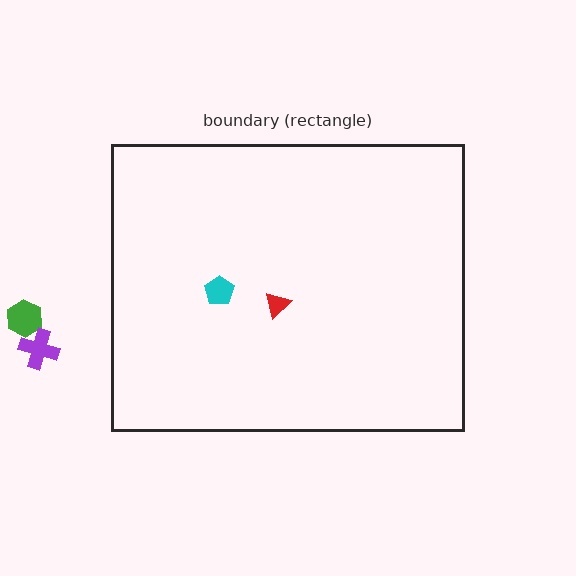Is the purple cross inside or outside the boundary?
Outside.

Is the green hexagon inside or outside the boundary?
Outside.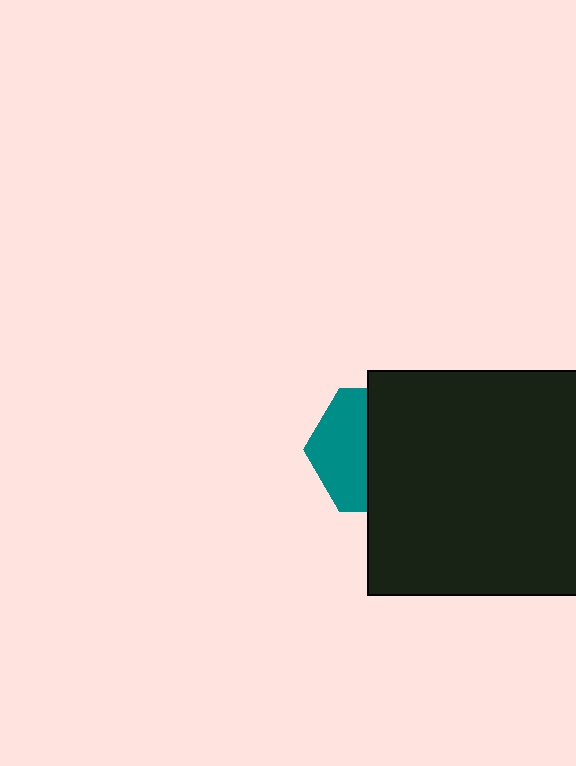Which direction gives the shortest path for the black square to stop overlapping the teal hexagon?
Moving right gives the shortest separation.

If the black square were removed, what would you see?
You would see the complete teal hexagon.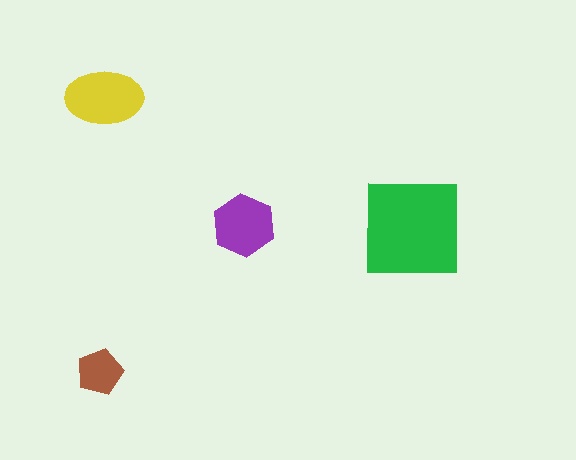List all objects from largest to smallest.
The green square, the yellow ellipse, the purple hexagon, the brown pentagon.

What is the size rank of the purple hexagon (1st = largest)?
3rd.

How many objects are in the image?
There are 4 objects in the image.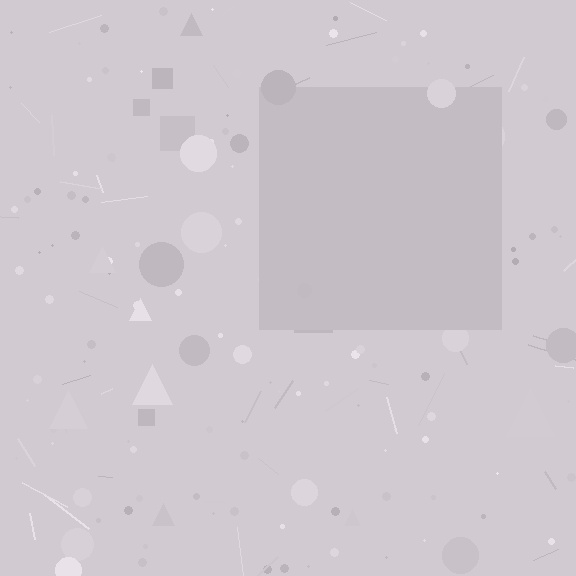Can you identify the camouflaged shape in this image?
The camouflaged shape is a square.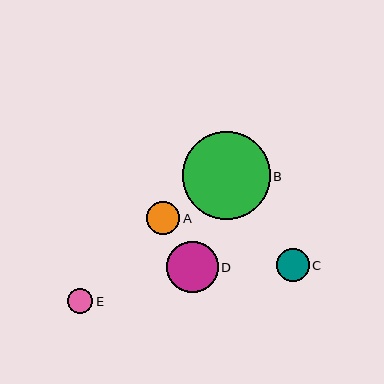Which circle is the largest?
Circle B is the largest with a size of approximately 88 pixels.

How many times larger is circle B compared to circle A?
Circle B is approximately 2.6 times the size of circle A.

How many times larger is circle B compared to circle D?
Circle B is approximately 1.7 times the size of circle D.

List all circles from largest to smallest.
From largest to smallest: B, D, A, C, E.